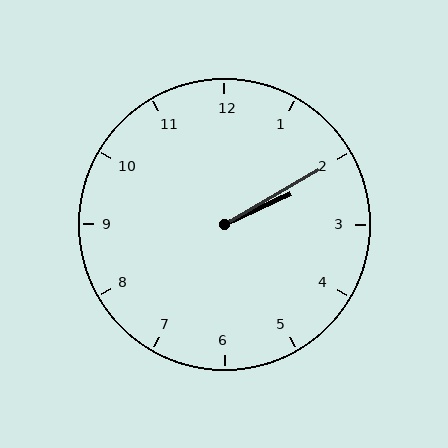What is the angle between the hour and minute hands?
Approximately 5 degrees.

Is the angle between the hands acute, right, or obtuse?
It is acute.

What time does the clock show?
2:10.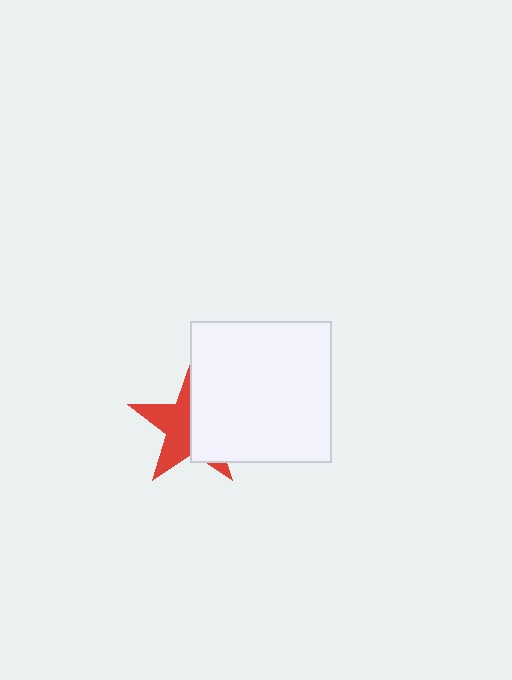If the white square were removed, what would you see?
You would see the complete red star.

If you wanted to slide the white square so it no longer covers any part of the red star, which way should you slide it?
Slide it right — that is the most direct way to separate the two shapes.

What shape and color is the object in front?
The object in front is a white square.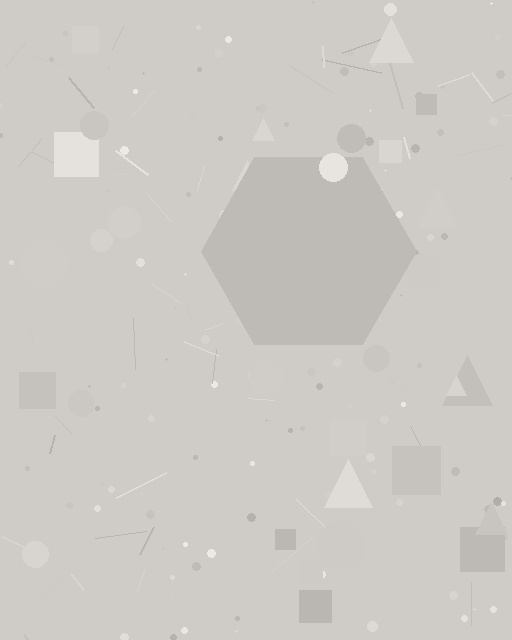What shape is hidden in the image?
A hexagon is hidden in the image.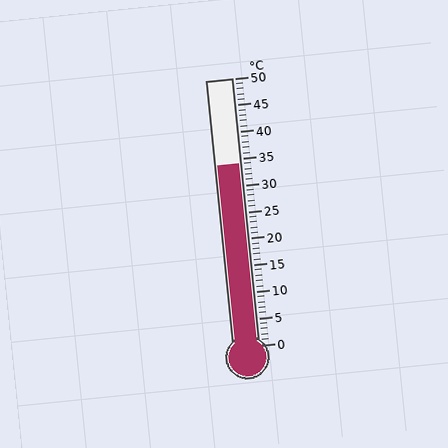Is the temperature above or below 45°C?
The temperature is below 45°C.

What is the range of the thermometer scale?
The thermometer scale ranges from 0°C to 50°C.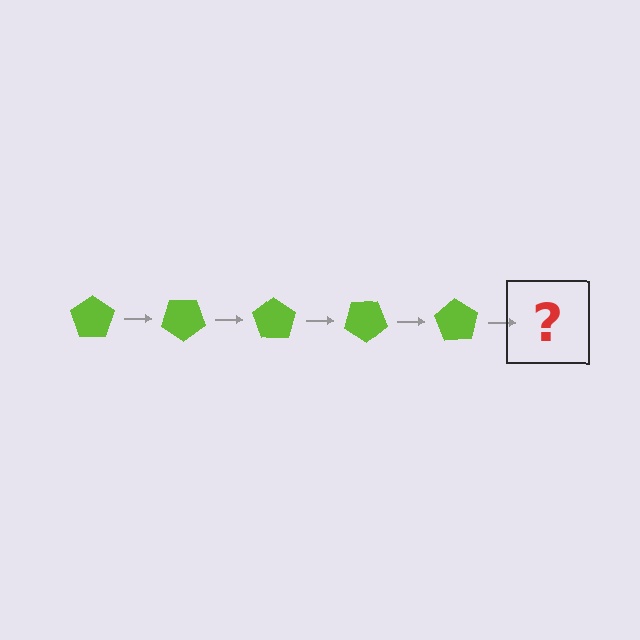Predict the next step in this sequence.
The next step is a lime pentagon rotated 175 degrees.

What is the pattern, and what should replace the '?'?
The pattern is that the pentagon rotates 35 degrees each step. The '?' should be a lime pentagon rotated 175 degrees.